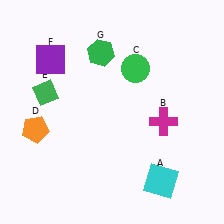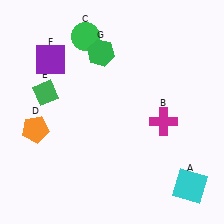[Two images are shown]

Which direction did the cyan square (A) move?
The cyan square (A) moved right.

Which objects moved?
The objects that moved are: the cyan square (A), the green circle (C).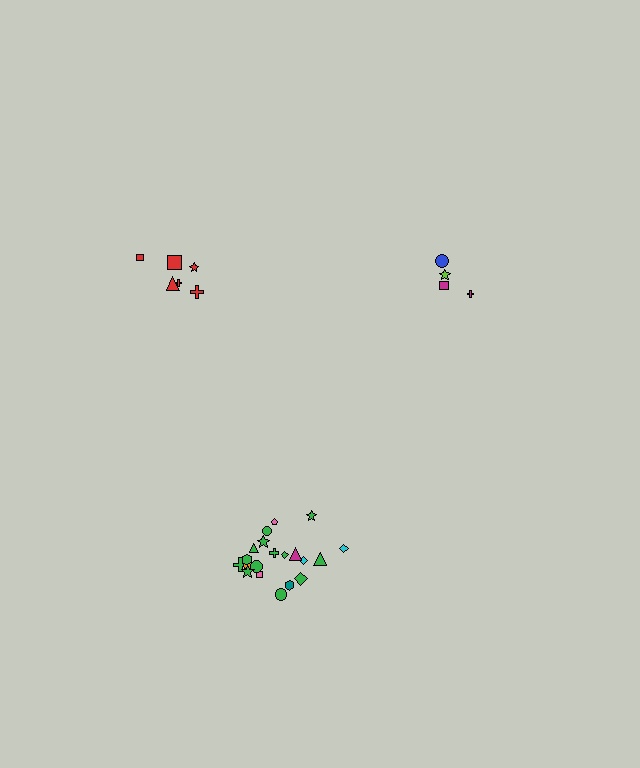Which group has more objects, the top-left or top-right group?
The top-left group.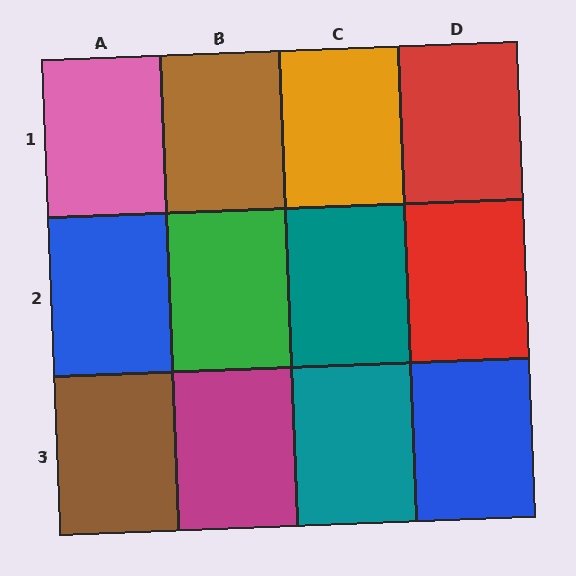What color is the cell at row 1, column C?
Orange.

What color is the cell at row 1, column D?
Red.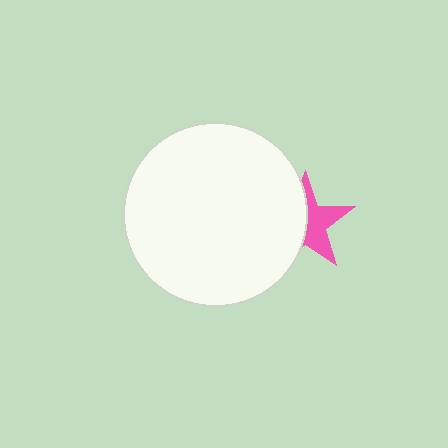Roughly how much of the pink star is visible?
About half of it is visible (roughly 50%).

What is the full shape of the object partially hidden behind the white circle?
The partially hidden object is a pink star.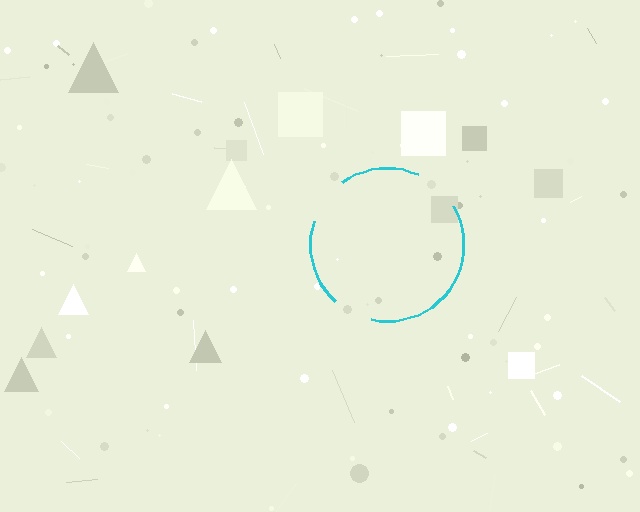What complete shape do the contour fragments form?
The contour fragments form a circle.